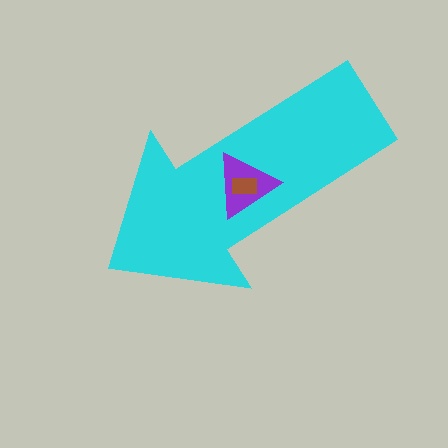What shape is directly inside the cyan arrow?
The purple triangle.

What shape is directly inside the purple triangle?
The brown rectangle.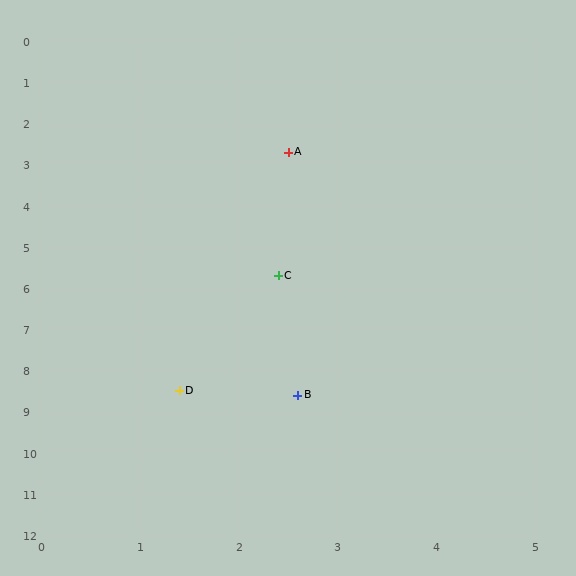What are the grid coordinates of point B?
Point B is at approximately (2.6, 8.6).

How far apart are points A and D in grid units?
Points A and D are about 5.9 grid units apart.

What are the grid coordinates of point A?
Point A is at approximately (2.5, 2.7).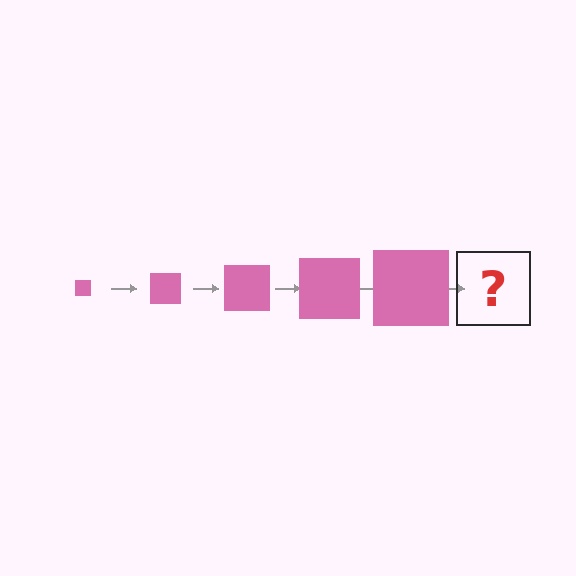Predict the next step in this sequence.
The next step is a pink square, larger than the previous one.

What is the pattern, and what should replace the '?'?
The pattern is that the square gets progressively larger each step. The '?' should be a pink square, larger than the previous one.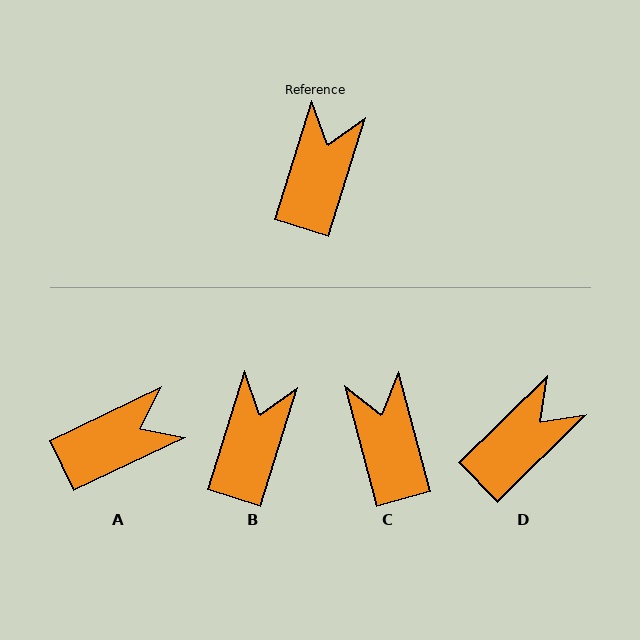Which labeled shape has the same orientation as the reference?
B.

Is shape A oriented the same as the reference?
No, it is off by about 47 degrees.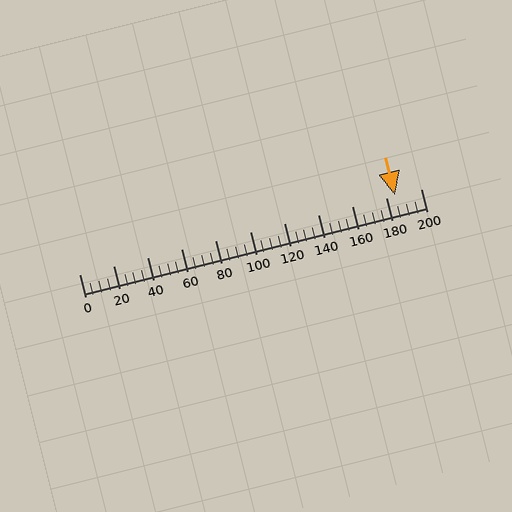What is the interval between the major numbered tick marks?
The major tick marks are spaced 20 units apart.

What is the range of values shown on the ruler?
The ruler shows values from 0 to 200.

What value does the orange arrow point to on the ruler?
The orange arrow points to approximately 185.